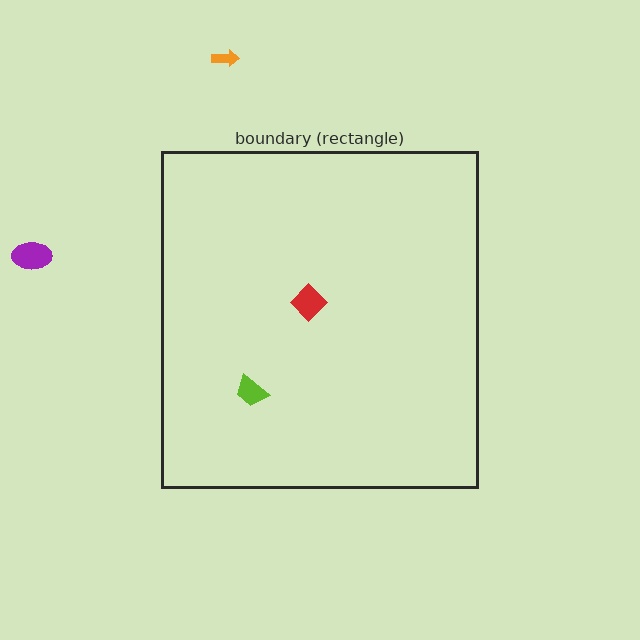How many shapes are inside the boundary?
2 inside, 2 outside.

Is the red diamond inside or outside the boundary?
Inside.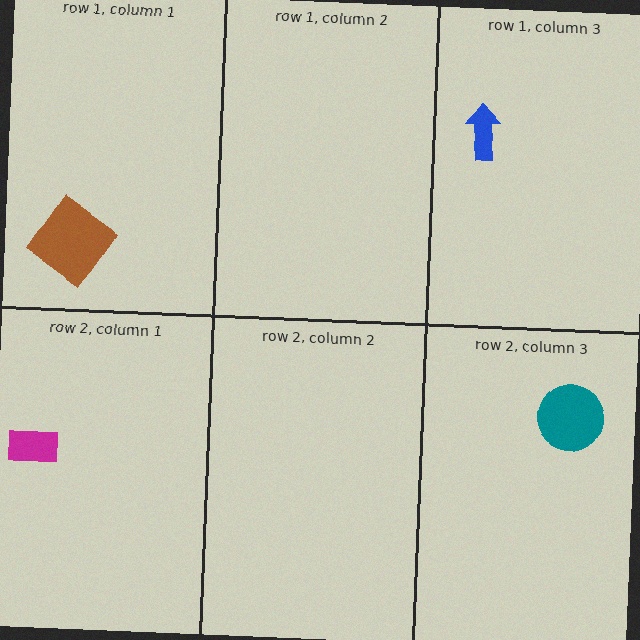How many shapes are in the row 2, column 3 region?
1.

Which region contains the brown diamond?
The row 1, column 1 region.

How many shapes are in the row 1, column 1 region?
1.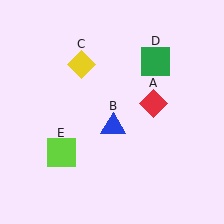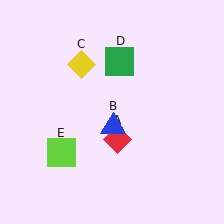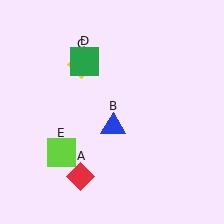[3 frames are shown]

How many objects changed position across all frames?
2 objects changed position: red diamond (object A), green square (object D).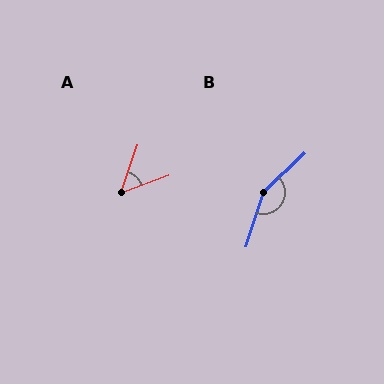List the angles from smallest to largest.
A (51°), B (152°).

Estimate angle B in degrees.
Approximately 152 degrees.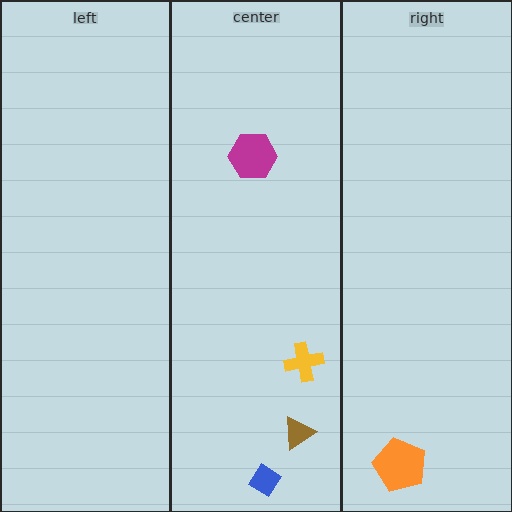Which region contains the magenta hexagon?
The center region.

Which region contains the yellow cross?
The center region.